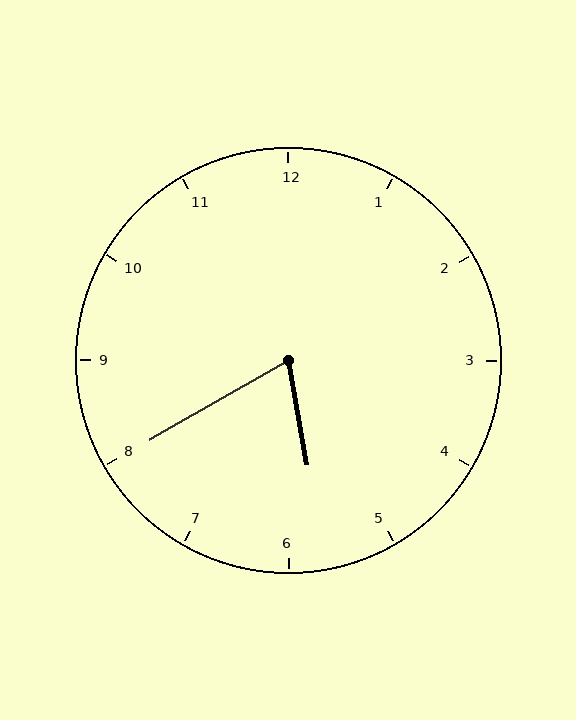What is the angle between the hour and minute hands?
Approximately 70 degrees.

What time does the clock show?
5:40.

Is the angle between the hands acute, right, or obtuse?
It is acute.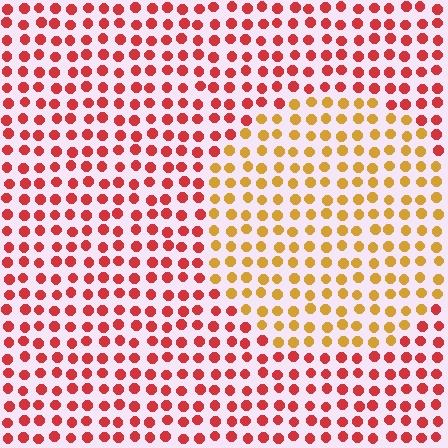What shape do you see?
I see a circle.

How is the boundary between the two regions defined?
The boundary is defined purely by a slight shift in hue (about 44 degrees). Spacing, size, and orientation are identical on both sides.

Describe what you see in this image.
The image is filled with small red elements in a uniform arrangement. A circle-shaped region is visible where the elements are tinted to a slightly different hue, forming a subtle color boundary.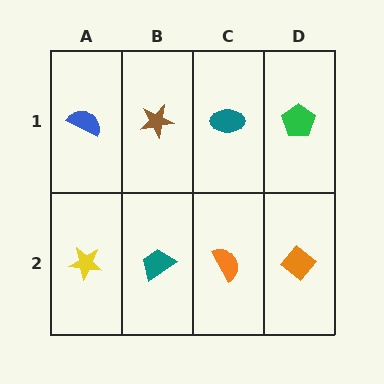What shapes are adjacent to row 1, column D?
An orange diamond (row 2, column D), a teal ellipse (row 1, column C).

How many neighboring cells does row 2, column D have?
2.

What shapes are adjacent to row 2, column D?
A green pentagon (row 1, column D), an orange semicircle (row 2, column C).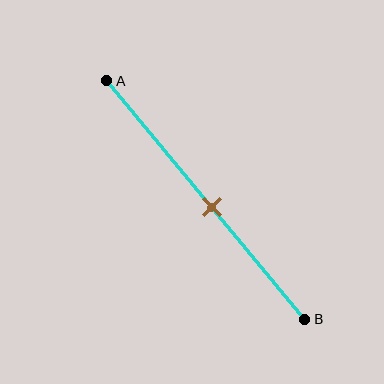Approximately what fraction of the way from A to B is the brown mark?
The brown mark is approximately 55% of the way from A to B.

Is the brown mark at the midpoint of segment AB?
Yes, the mark is approximately at the midpoint.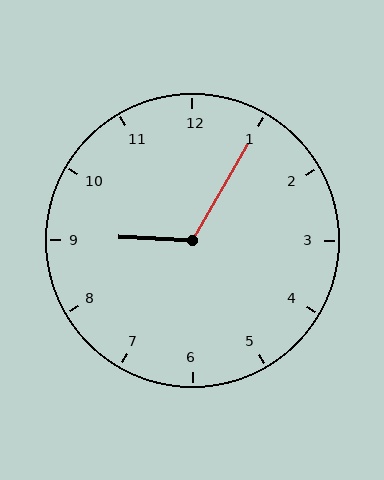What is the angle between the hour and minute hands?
Approximately 118 degrees.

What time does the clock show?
9:05.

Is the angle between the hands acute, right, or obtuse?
It is obtuse.